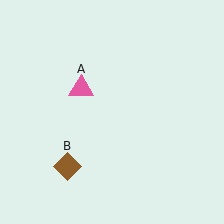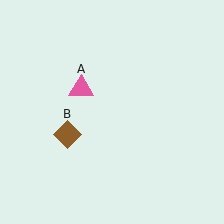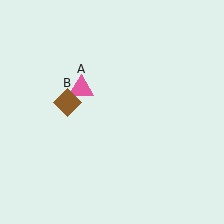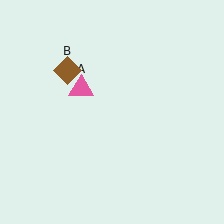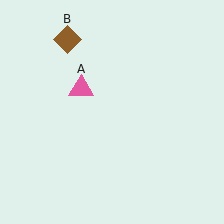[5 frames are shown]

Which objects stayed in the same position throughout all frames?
Pink triangle (object A) remained stationary.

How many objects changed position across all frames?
1 object changed position: brown diamond (object B).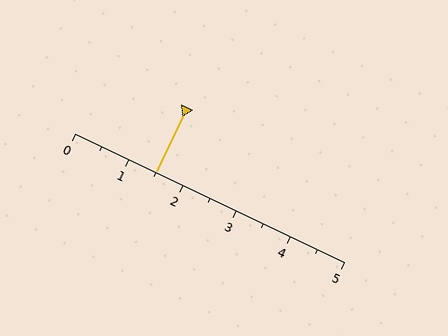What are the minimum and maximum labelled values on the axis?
The axis runs from 0 to 5.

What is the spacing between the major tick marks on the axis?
The major ticks are spaced 1 apart.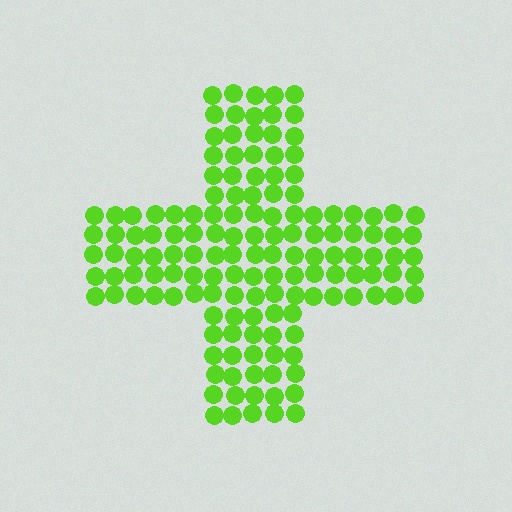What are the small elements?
The small elements are circles.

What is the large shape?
The large shape is a cross.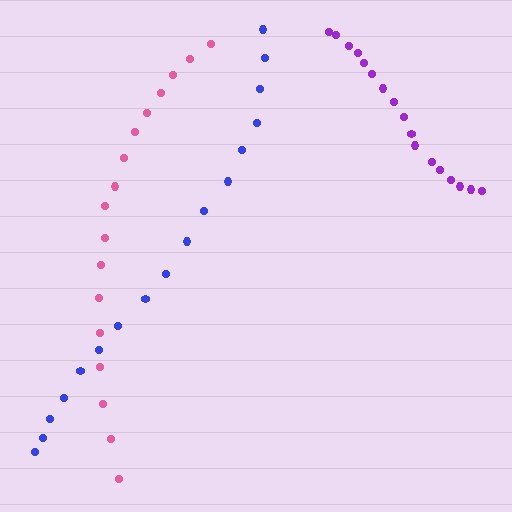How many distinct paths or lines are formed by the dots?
There are 3 distinct paths.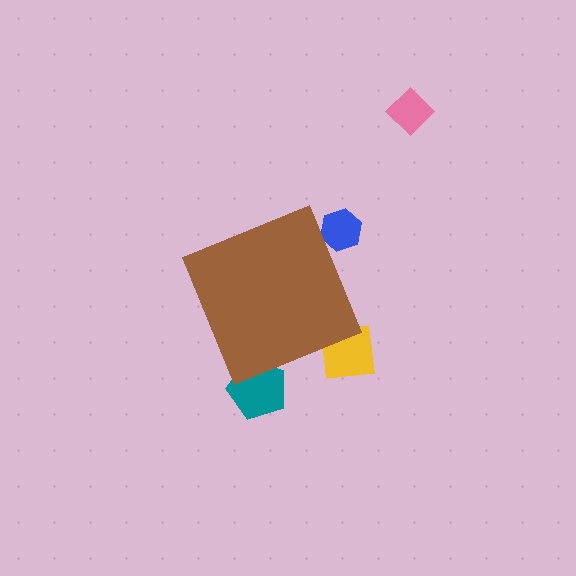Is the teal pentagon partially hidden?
Yes, the teal pentagon is partially hidden behind the brown diamond.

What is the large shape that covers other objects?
A brown diamond.